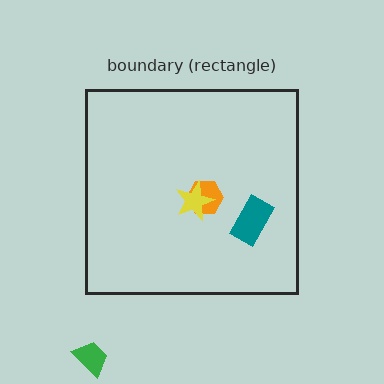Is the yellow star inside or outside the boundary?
Inside.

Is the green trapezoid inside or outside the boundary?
Outside.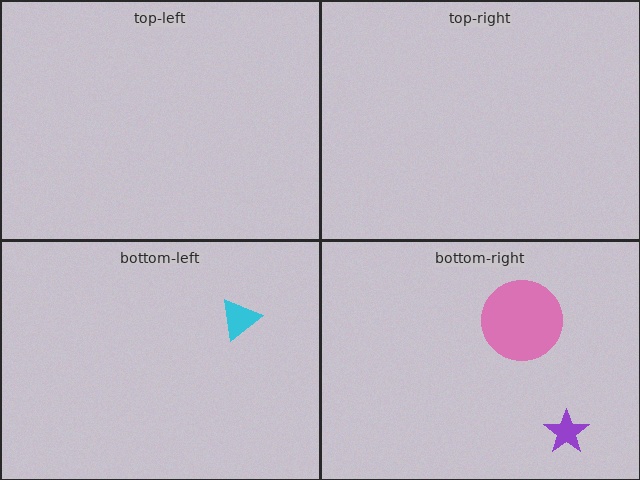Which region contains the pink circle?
The bottom-right region.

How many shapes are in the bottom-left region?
1.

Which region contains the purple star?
The bottom-right region.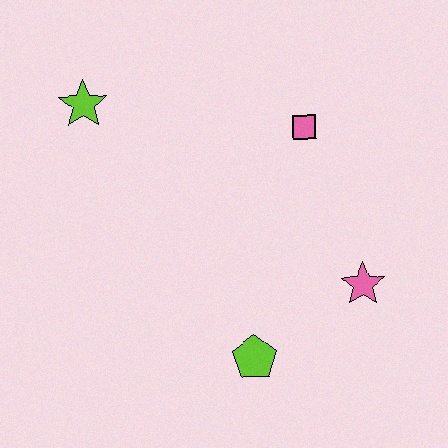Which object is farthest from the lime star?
The pink star is farthest from the lime star.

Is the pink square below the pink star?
No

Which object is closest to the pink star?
The lime pentagon is closest to the pink star.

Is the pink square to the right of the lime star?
Yes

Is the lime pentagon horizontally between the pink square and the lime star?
Yes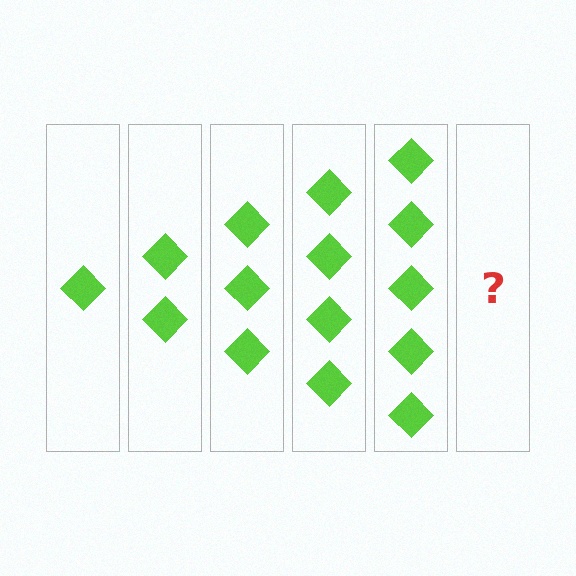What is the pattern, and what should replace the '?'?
The pattern is that each step adds one more diamond. The '?' should be 6 diamonds.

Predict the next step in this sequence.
The next step is 6 diamonds.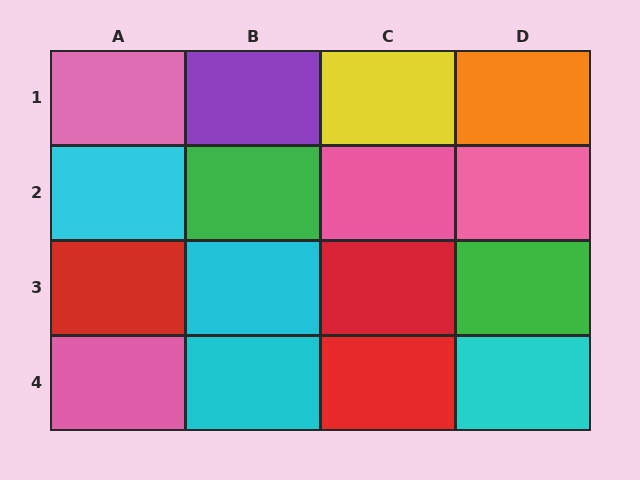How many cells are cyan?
4 cells are cyan.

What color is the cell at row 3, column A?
Red.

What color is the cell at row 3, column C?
Red.